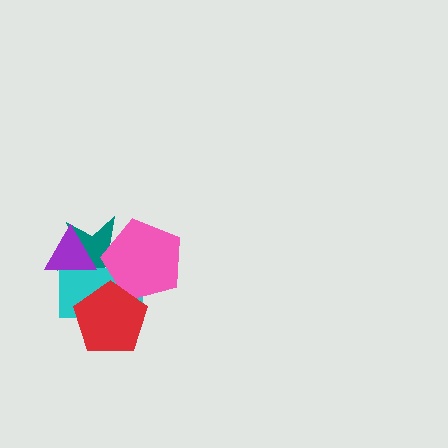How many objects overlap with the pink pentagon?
3 objects overlap with the pink pentagon.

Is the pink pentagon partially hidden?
Yes, it is partially covered by another shape.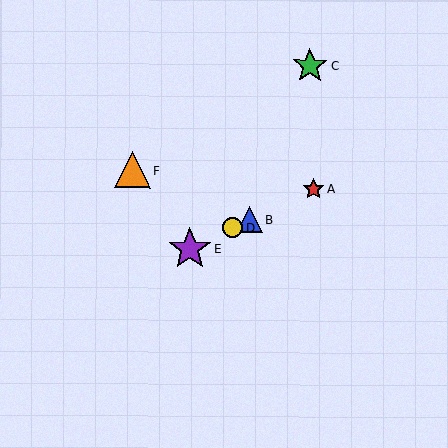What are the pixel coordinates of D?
Object D is at (233, 228).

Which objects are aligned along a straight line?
Objects A, B, D, E are aligned along a straight line.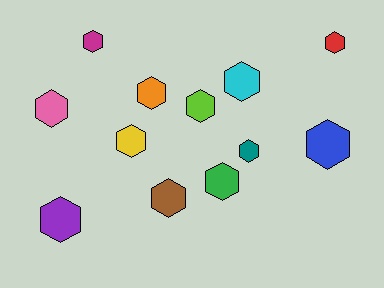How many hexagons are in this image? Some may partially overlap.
There are 12 hexagons.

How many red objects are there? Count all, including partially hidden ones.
There is 1 red object.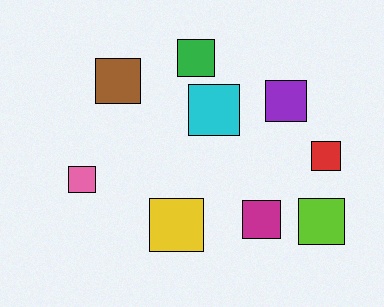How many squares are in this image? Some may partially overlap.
There are 9 squares.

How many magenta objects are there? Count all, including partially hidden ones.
There is 1 magenta object.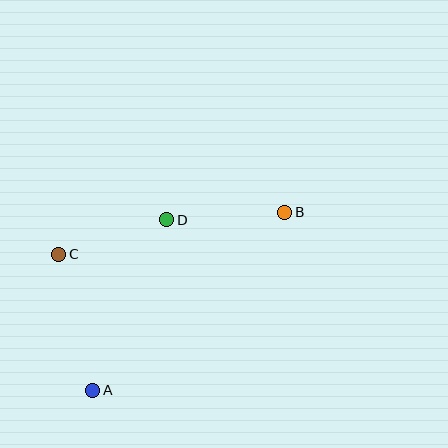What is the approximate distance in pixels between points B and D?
The distance between B and D is approximately 118 pixels.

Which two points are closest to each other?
Points C and D are closest to each other.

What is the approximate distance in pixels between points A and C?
The distance between A and C is approximately 140 pixels.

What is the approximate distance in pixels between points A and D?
The distance between A and D is approximately 186 pixels.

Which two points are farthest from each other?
Points A and B are farthest from each other.